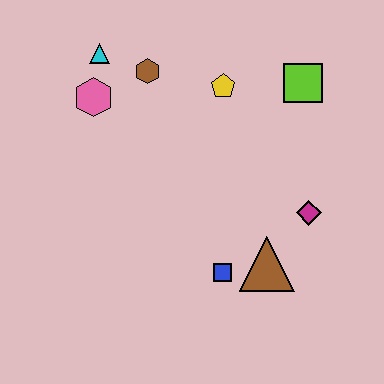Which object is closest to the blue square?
The brown triangle is closest to the blue square.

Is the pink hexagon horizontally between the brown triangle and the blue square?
No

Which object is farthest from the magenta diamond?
The cyan triangle is farthest from the magenta diamond.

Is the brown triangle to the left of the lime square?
Yes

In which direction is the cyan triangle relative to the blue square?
The cyan triangle is above the blue square.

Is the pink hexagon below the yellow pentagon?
Yes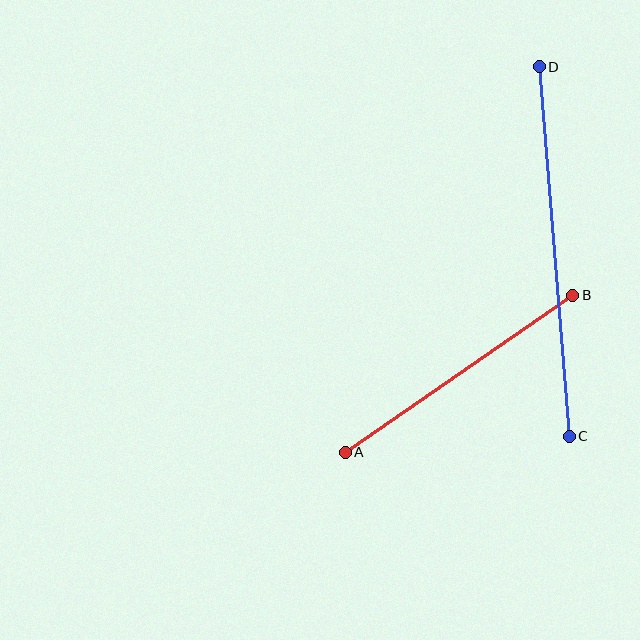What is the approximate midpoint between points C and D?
The midpoint is at approximately (554, 252) pixels.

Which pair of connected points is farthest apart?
Points C and D are farthest apart.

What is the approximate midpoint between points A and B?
The midpoint is at approximately (459, 374) pixels.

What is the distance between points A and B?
The distance is approximately 277 pixels.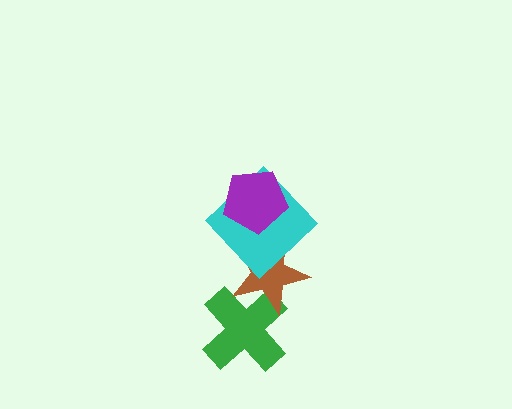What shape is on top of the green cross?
The brown star is on top of the green cross.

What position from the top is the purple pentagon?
The purple pentagon is 1st from the top.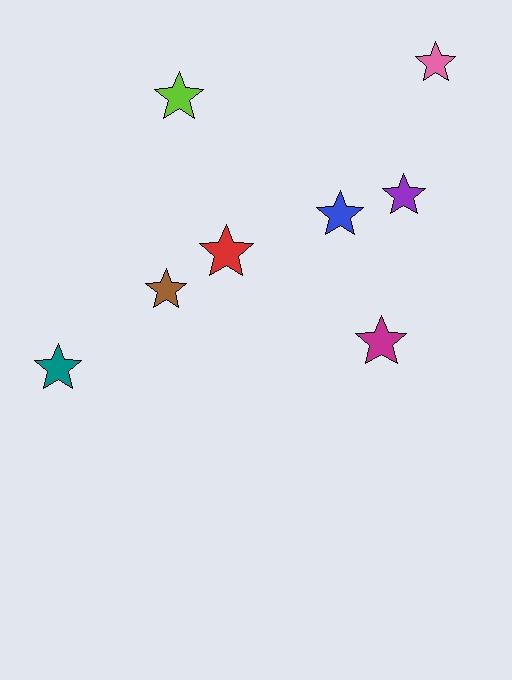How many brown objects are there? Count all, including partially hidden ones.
There is 1 brown object.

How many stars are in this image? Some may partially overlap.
There are 8 stars.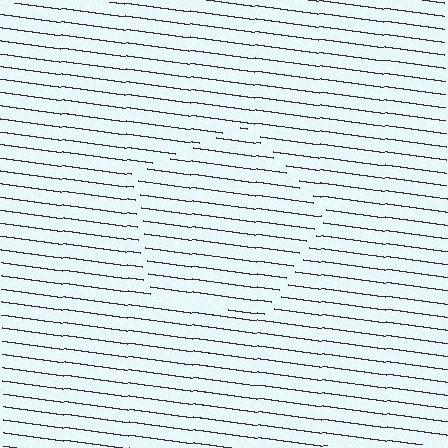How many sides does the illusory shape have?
5 sides — the line-ends trace a pentagon.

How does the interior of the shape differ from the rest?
The interior of the shape contains the same grating, shifted by half a period — the contour is defined by the phase discontinuity where line-ends from the inner and outer gratings abut.